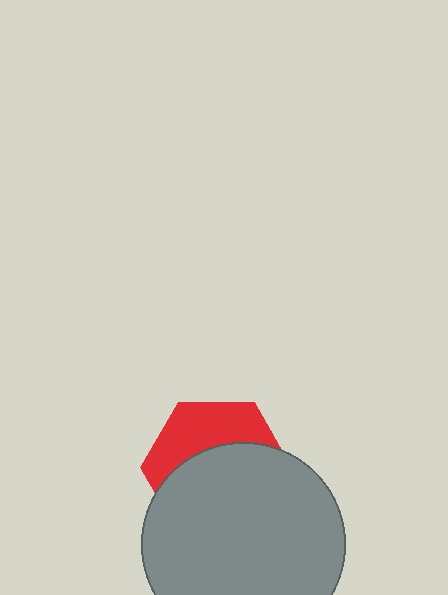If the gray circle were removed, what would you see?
You would see the complete red hexagon.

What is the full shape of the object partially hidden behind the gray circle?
The partially hidden object is a red hexagon.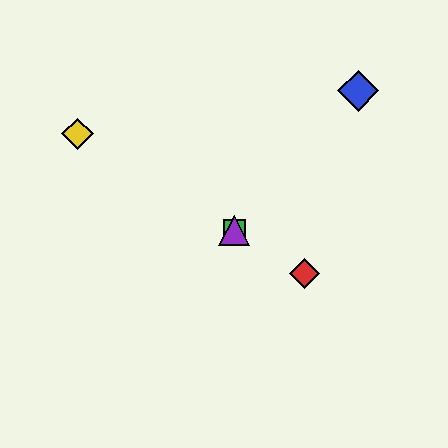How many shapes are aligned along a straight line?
4 shapes (the red diamond, the green square, the yellow diamond, the purple triangle) are aligned along a straight line.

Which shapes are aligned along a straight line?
The red diamond, the green square, the yellow diamond, the purple triangle are aligned along a straight line.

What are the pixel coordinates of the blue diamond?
The blue diamond is at (358, 91).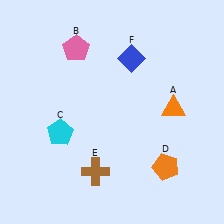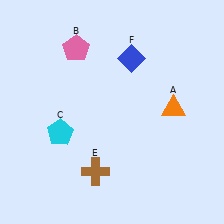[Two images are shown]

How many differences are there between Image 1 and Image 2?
There is 1 difference between the two images.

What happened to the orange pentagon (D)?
The orange pentagon (D) was removed in Image 2. It was in the bottom-right area of Image 1.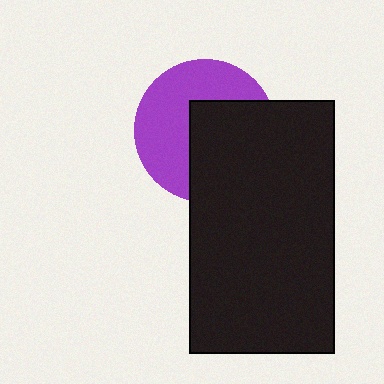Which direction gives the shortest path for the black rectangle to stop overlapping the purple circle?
Moving toward the lower-right gives the shortest separation.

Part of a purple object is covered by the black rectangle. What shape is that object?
It is a circle.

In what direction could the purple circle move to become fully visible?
The purple circle could move toward the upper-left. That would shift it out from behind the black rectangle entirely.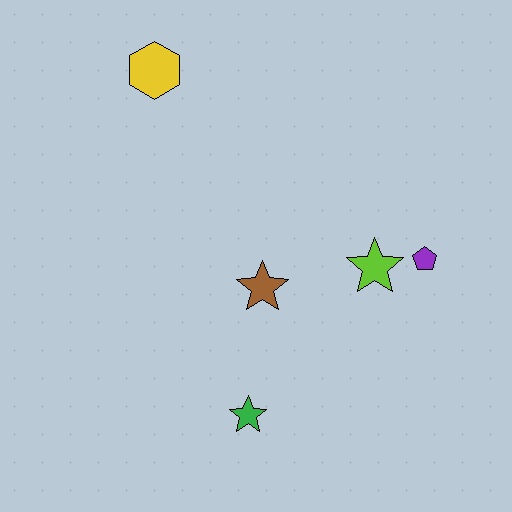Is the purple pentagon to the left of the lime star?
No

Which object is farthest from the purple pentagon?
The yellow hexagon is farthest from the purple pentagon.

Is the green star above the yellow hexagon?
No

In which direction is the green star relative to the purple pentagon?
The green star is to the left of the purple pentagon.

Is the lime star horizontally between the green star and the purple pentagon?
Yes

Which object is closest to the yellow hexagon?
The brown star is closest to the yellow hexagon.